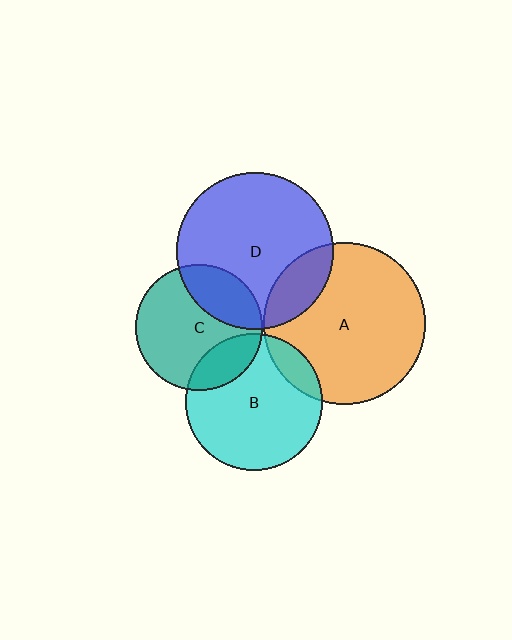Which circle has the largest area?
Circle A (orange).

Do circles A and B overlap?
Yes.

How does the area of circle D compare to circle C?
Approximately 1.5 times.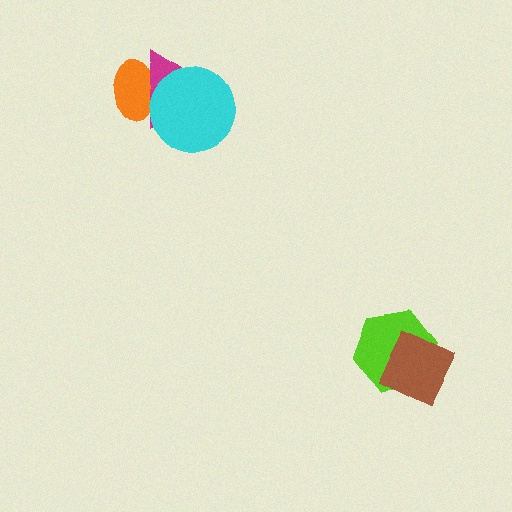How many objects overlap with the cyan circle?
2 objects overlap with the cyan circle.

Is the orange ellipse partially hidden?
Yes, it is partially covered by another shape.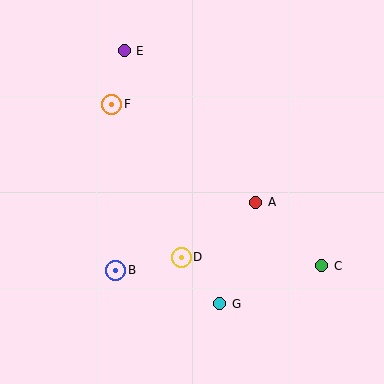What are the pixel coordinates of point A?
Point A is at (256, 202).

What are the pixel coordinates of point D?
Point D is at (181, 257).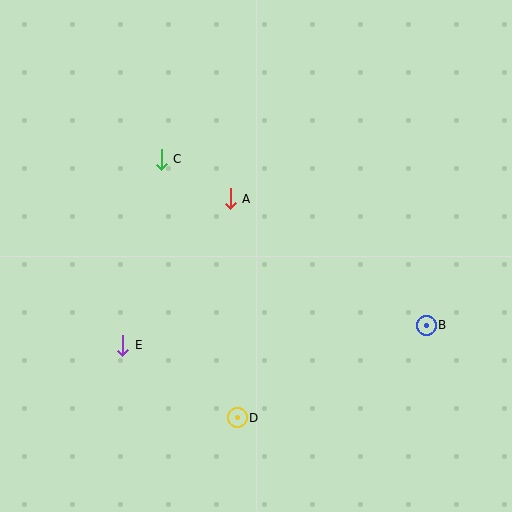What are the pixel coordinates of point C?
Point C is at (161, 159).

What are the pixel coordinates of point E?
Point E is at (123, 345).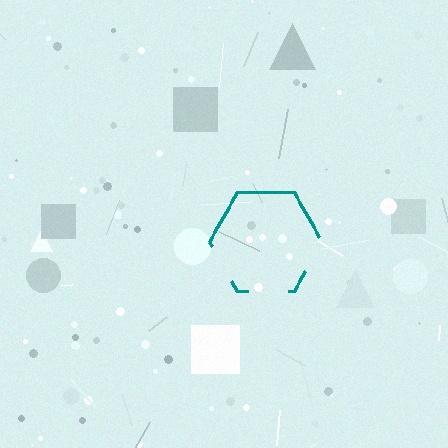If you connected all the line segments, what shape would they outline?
They would outline a hexagon.